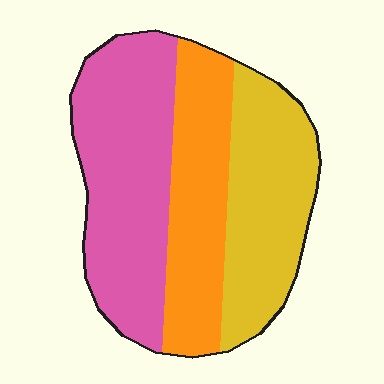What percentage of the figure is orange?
Orange covers around 30% of the figure.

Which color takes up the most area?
Pink, at roughly 40%.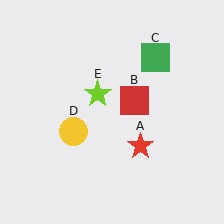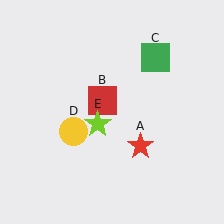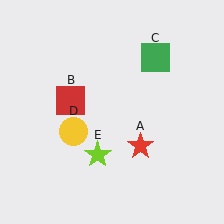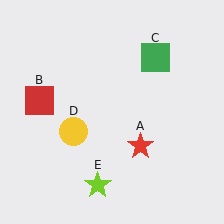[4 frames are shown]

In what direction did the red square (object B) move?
The red square (object B) moved left.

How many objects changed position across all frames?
2 objects changed position: red square (object B), lime star (object E).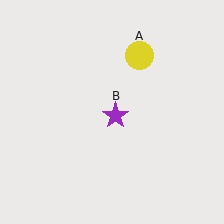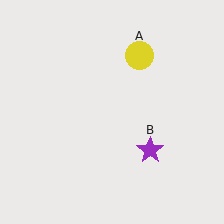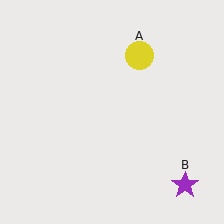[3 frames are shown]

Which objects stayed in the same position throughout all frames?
Yellow circle (object A) remained stationary.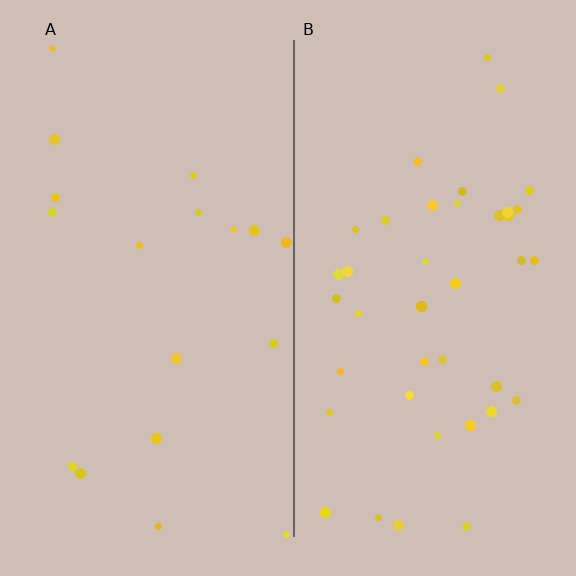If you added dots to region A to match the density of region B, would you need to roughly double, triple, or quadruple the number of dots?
Approximately double.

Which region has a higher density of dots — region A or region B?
B (the right).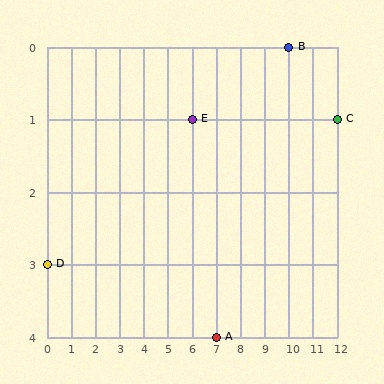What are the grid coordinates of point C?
Point C is at grid coordinates (12, 1).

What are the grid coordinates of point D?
Point D is at grid coordinates (0, 3).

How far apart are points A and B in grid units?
Points A and B are 3 columns and 4 rows apart (about 5.0 grid units diagonally).